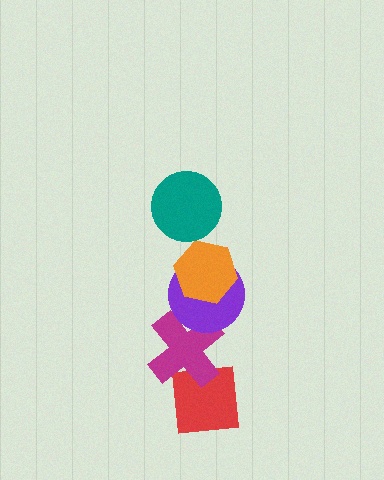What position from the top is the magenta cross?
The magenta cross is 4th from the top.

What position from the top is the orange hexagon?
The orange hexagon is 2nd from the top.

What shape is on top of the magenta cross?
The purple circle is on top of the magenta cross.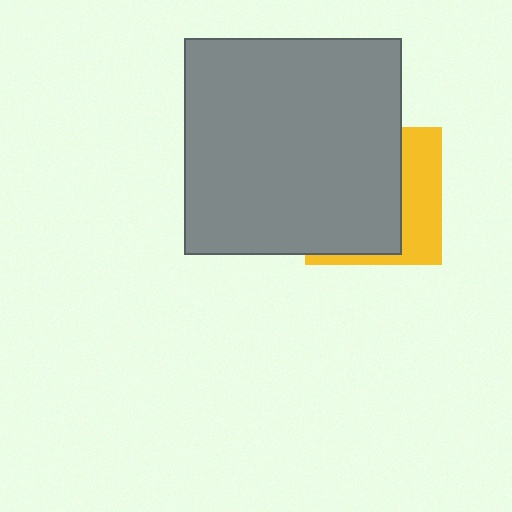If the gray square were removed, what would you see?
You would see the complete yellow square.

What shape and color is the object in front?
The object in front is a gray square.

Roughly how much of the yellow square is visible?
A small part of it is visible (roughly 35%).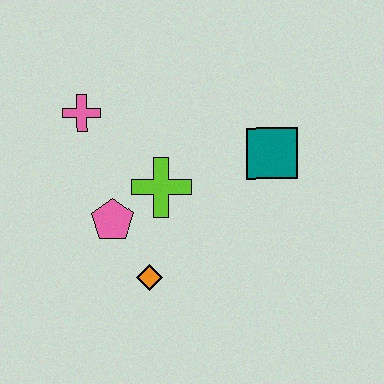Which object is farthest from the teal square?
The pink cross is farthest from the teal square.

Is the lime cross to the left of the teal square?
Yes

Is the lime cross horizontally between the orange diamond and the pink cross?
No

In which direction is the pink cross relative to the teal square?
The pink cross is to the left of the teal square.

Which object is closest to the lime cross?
The pink pentagon is closest to the lime cross.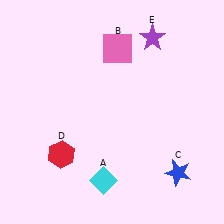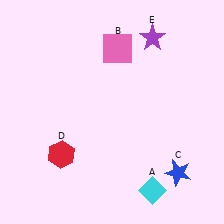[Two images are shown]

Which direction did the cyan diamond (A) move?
The cyan diamond (A) moved right.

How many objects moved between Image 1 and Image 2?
1 object moved between the two images.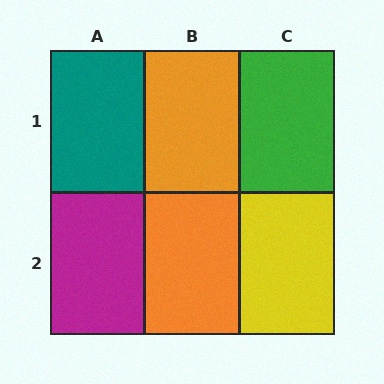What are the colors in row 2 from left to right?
Magenta, orange, yellow.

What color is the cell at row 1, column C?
Green.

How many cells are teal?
1 cell is teal.